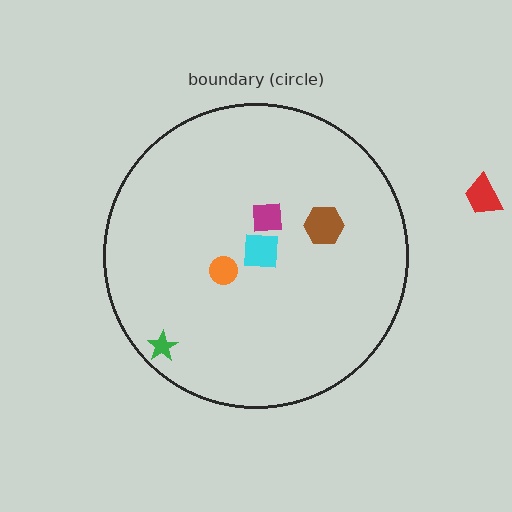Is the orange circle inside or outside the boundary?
Inside.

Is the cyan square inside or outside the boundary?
Inside.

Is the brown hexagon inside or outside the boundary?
Inside.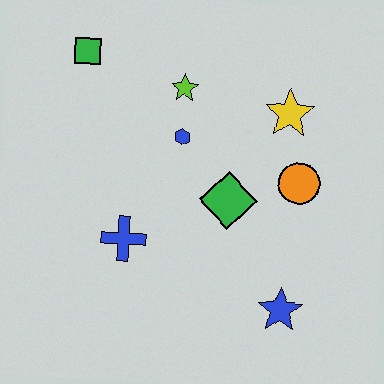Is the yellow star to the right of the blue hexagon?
Yes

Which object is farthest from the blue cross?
The yellow star is farthest from the blue cross.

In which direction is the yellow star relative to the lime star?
The yellow star is to the right of the lime star.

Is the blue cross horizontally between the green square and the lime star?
Yes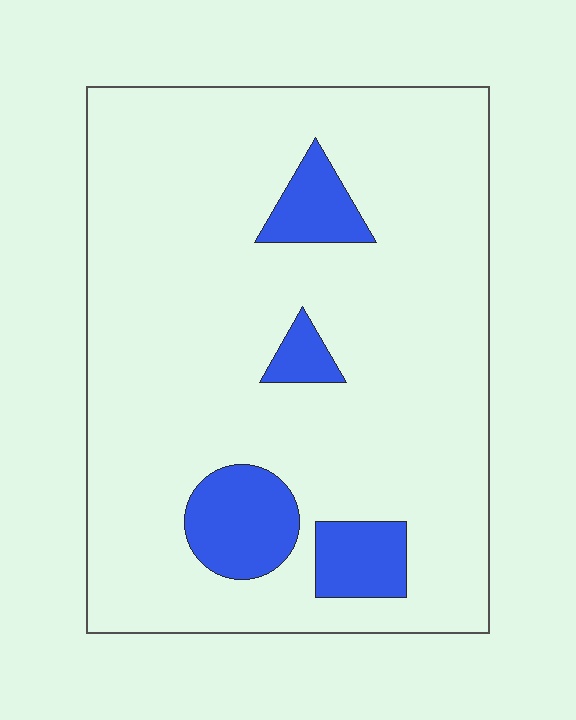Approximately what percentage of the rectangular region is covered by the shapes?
Approximately 10%.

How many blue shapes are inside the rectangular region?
4.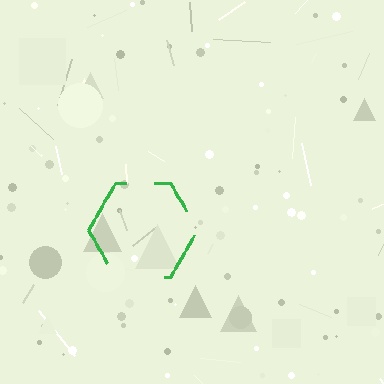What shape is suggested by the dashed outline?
The dashed outline suggests a hexagon.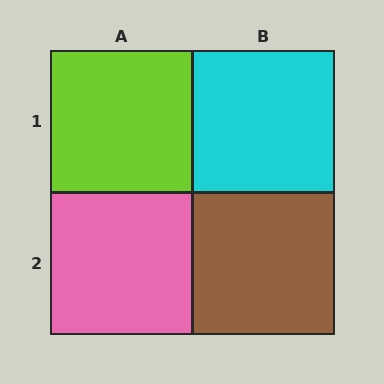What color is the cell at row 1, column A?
Lime.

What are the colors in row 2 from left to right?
Pink, brown.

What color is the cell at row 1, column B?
Cyan.